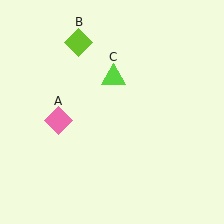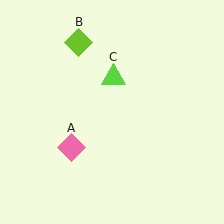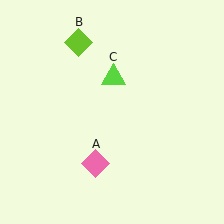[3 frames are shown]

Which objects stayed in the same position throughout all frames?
Lime diamond (object B) and lime triangle (object C) remained stationary.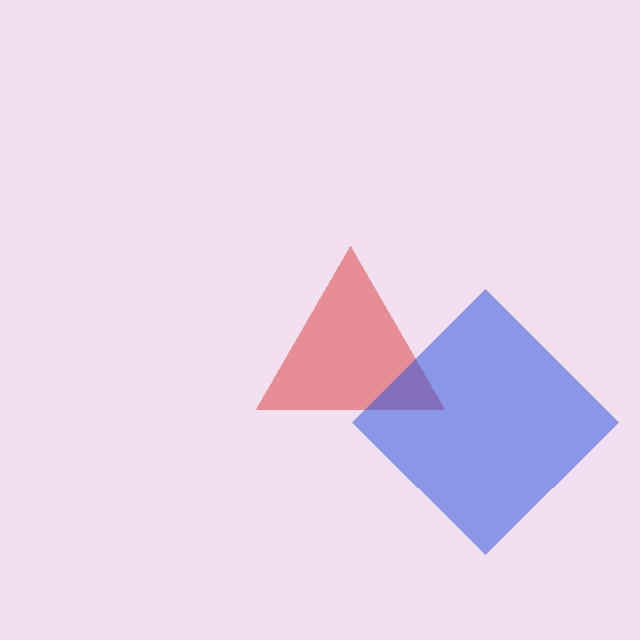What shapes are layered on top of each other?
The layered shapes are: a red triangle, a blue diamond.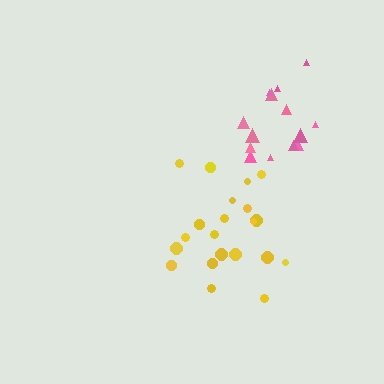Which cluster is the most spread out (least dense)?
Yellow.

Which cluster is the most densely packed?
Pink.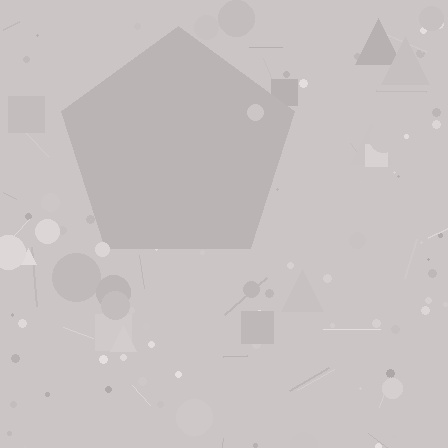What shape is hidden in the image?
A pentagon is hidden in the image.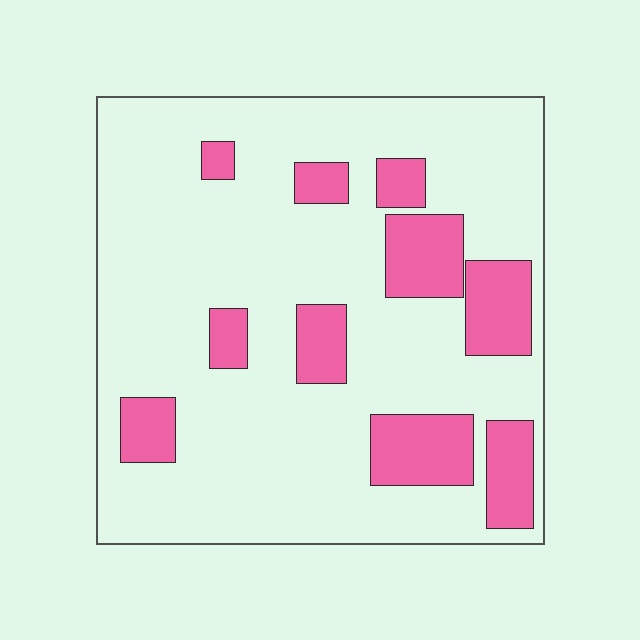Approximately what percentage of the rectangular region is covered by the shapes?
Approximately 20%.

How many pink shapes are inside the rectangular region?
10.